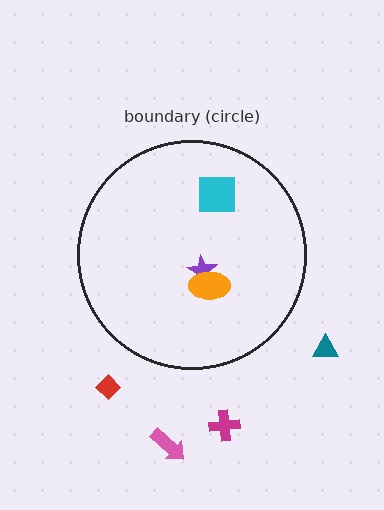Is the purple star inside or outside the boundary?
Inside.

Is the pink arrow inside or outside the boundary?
Outside.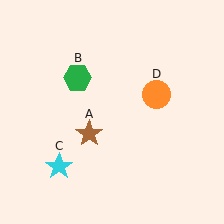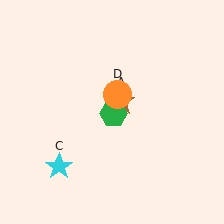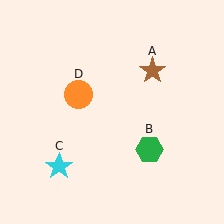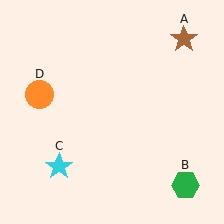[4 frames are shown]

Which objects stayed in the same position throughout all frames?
Cyan star (object C) remained stationary.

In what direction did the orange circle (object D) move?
The orange circle (object D) moved left.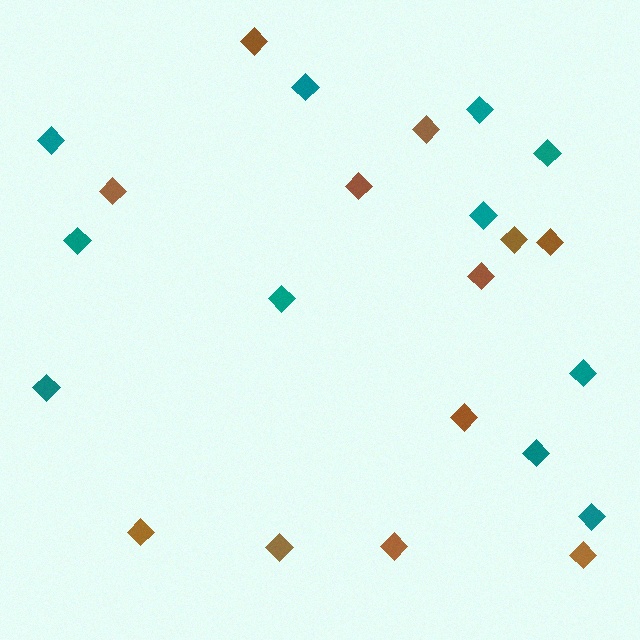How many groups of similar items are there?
There are 2 groups: one group of brown diamonds (12) and one group of teal diamonds (11).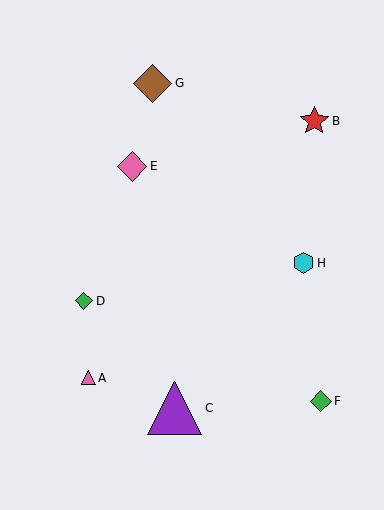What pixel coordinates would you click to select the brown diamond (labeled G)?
Click at (153, 83) to select the brown diamond G.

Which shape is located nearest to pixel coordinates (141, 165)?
The pink diamond (labeled E) at (132, 166) is nearest to that location.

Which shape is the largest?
The purple triangle (labeled C) is the largest.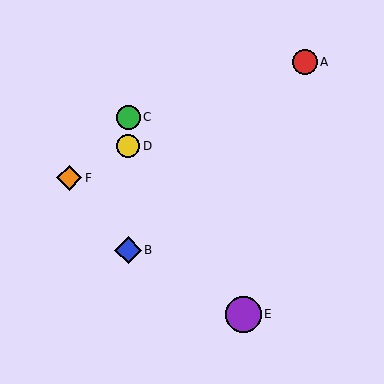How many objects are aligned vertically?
3 objects (B, C, D) are aligned vertically.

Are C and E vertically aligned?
No, C is at x≈128 and E is at x≈243.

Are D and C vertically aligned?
Yes, both are at x≈128.